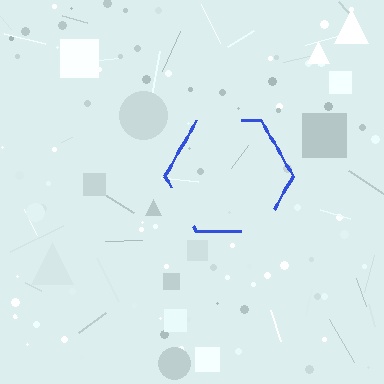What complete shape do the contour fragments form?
The contour fragments form a hexagon.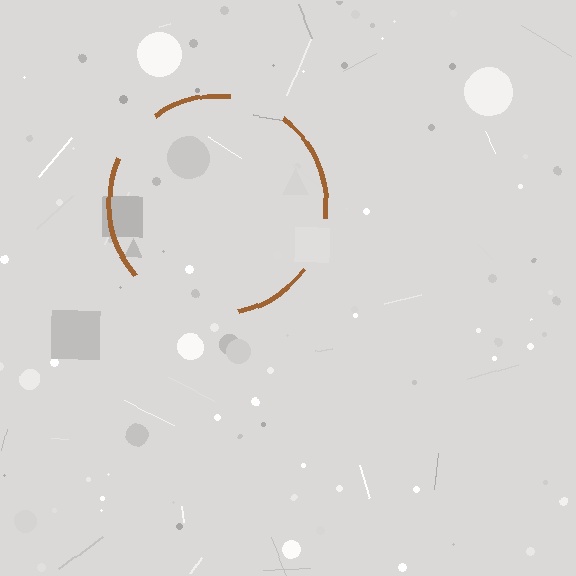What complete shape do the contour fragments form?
The contour fragments form a circle.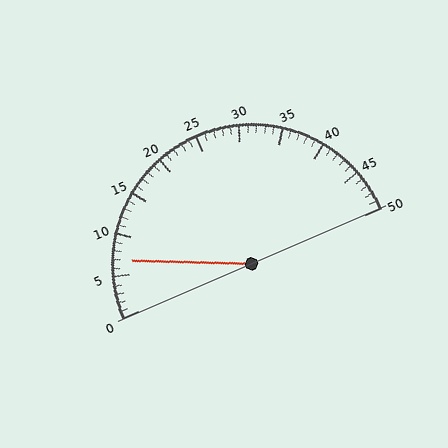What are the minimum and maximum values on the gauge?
The gauge ranges from 0 to 50.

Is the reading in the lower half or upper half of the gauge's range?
The reading is in the lower half of the range (0 to 50).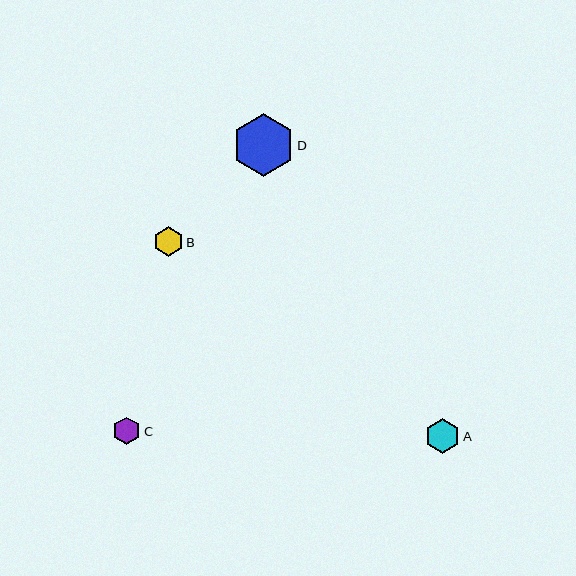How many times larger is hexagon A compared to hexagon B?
Hexagon A is approximately 1.2 times the size of hexagon B.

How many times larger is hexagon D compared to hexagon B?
Hexagon D is approximately 2.1 times the size of hexagon B.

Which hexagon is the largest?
Hexagon D is the largest with a size of approximately 62 pixels.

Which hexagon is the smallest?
Hexagon C is the smallest with a size of approximately 27 pixels.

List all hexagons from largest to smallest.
From largest to smallest: D, A, B, C.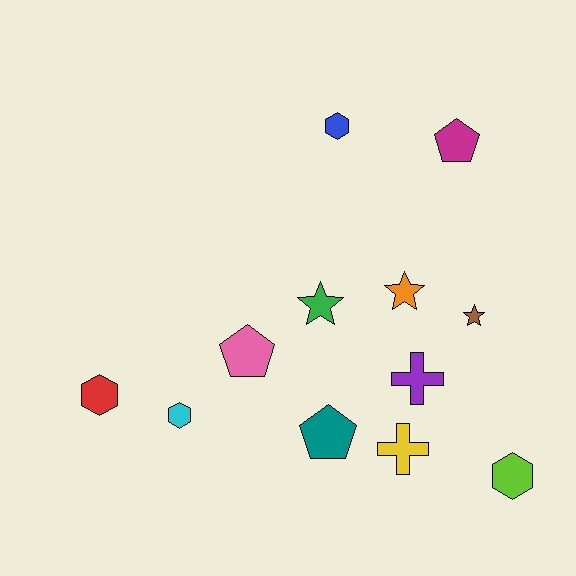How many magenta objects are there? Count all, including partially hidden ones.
There is 1 magenta object.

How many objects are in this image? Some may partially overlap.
There are 12 objects.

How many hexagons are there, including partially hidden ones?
There are 4 hexagons.